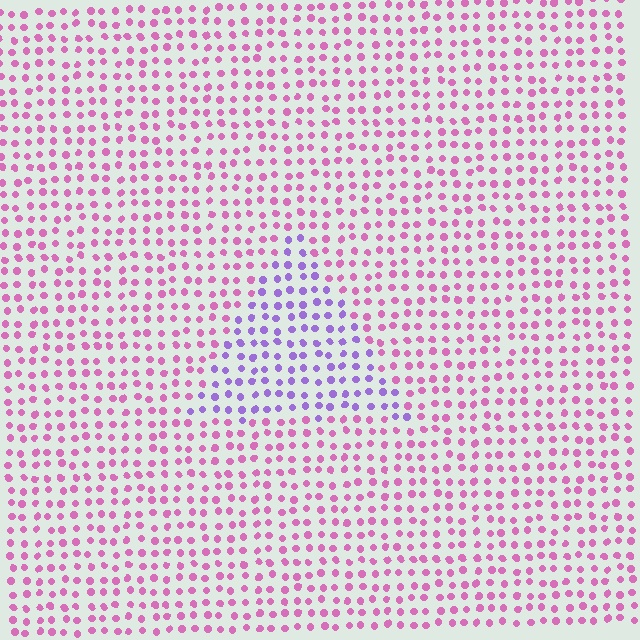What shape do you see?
I see a triangle.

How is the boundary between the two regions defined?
The boundary is defined purely by a slight shift in hue (about 50 degrees). Spacing, size, and orientation are identical on both sides.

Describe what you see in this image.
The image is filled with small pink elements in a uniform arrangement. A triangle-shaped region is visible where the elements are tinted to a slightly different hue, forming a subtle color boundary.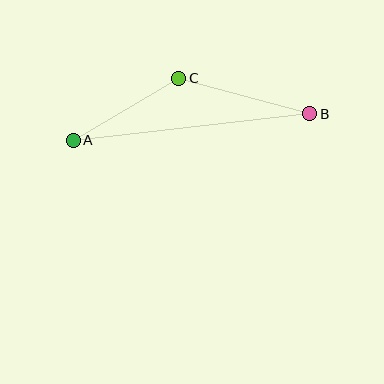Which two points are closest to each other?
Points A and C are closest to each other.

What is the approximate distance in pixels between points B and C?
The distance between B and C is approximately 136 pixels.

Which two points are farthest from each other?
Points A and B are farthest from each other.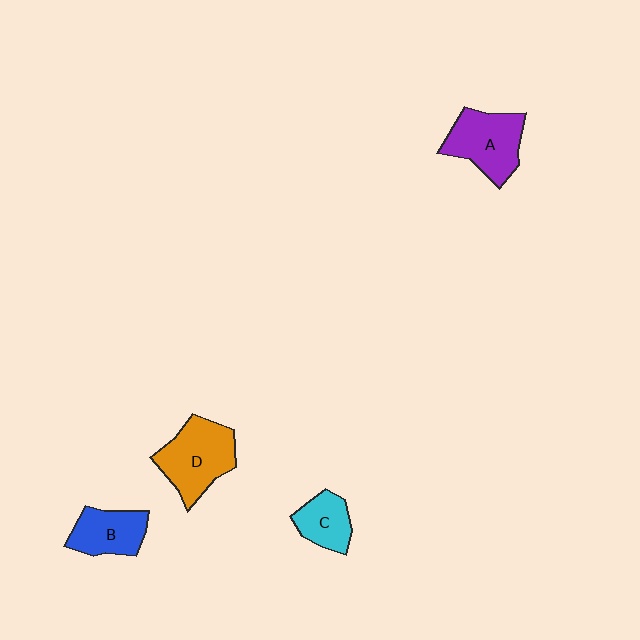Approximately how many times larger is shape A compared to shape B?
Approximately 1.4 times.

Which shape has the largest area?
Shape D (orange).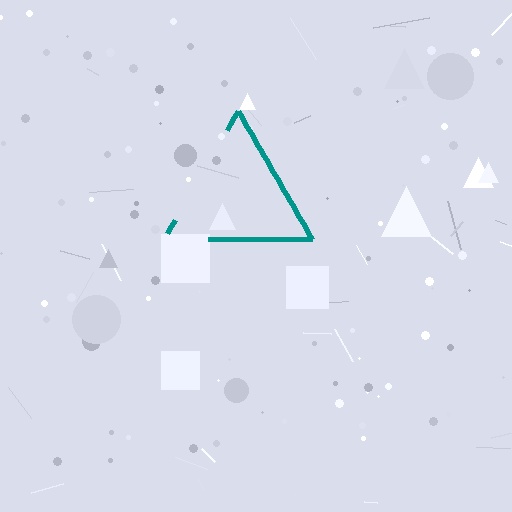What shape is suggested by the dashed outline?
The dashed outline suggests a triangle.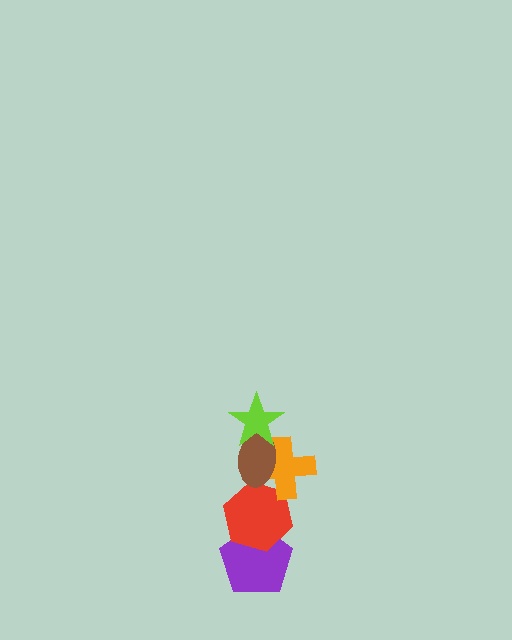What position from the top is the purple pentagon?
The purple pentagon is 5th from the top.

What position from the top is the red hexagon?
The red hexagon is 4th from the top.